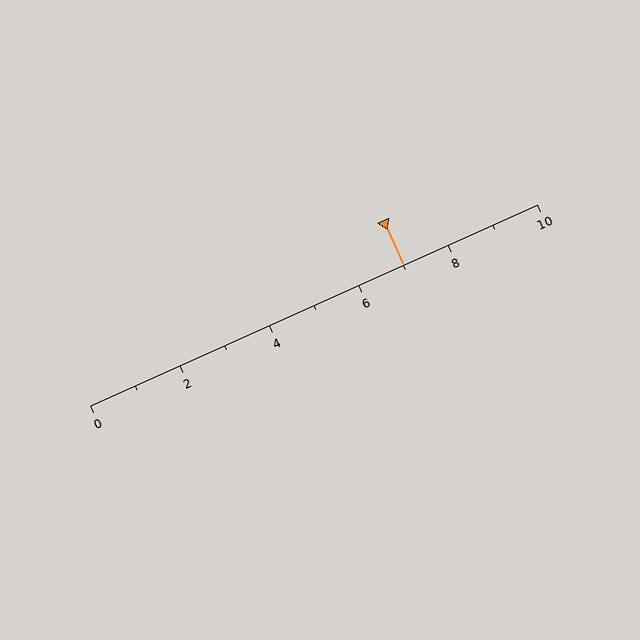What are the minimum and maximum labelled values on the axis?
The axis runs from 0 to 10.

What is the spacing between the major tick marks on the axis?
The major ticks are spaced 2 apart.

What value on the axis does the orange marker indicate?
The marker indicates approximately 7.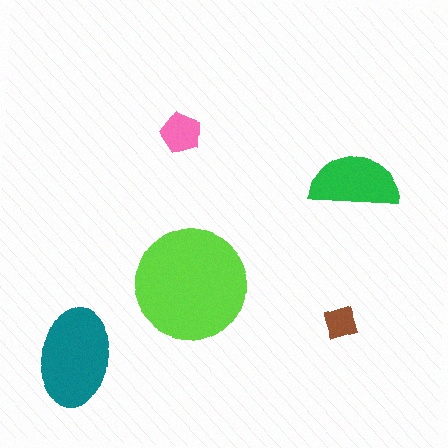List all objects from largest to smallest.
The lime circle, the teal ellipse, the green semicircle, the pink pentagon, the brown diamond.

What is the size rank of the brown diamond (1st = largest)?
5th.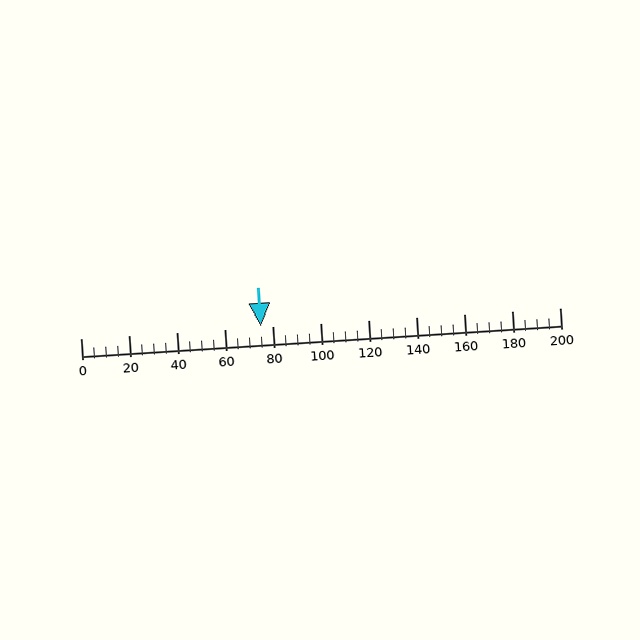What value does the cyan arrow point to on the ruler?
The cyan arrow points to approximately 75.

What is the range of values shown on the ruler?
The ruler shows values from 0 to 200.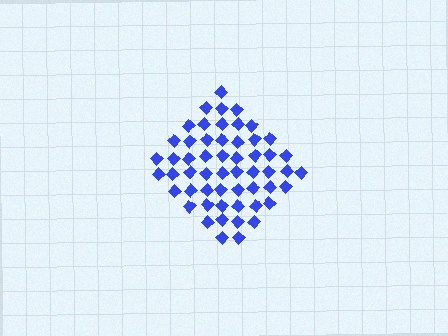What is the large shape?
The large shape is a diamond.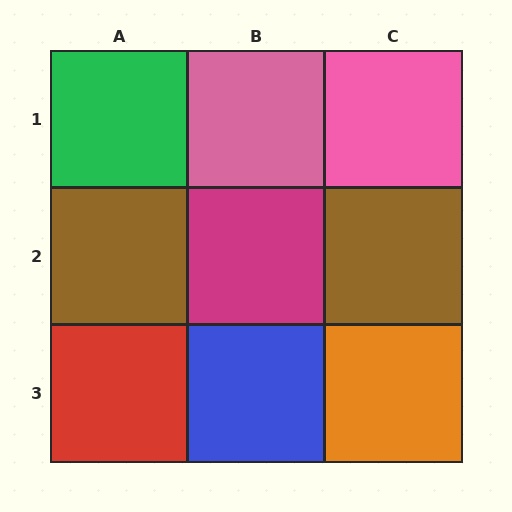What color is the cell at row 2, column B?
Magenta.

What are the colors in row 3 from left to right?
Red, blue, orange.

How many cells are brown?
2 cells are brown.